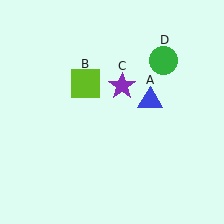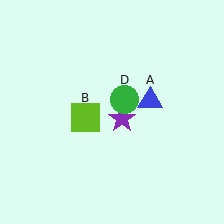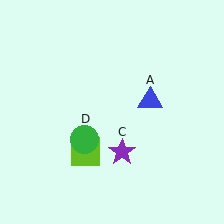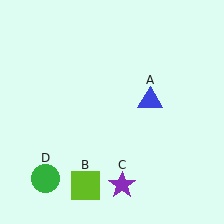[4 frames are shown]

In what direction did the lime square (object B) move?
The lime square (object B) moved down.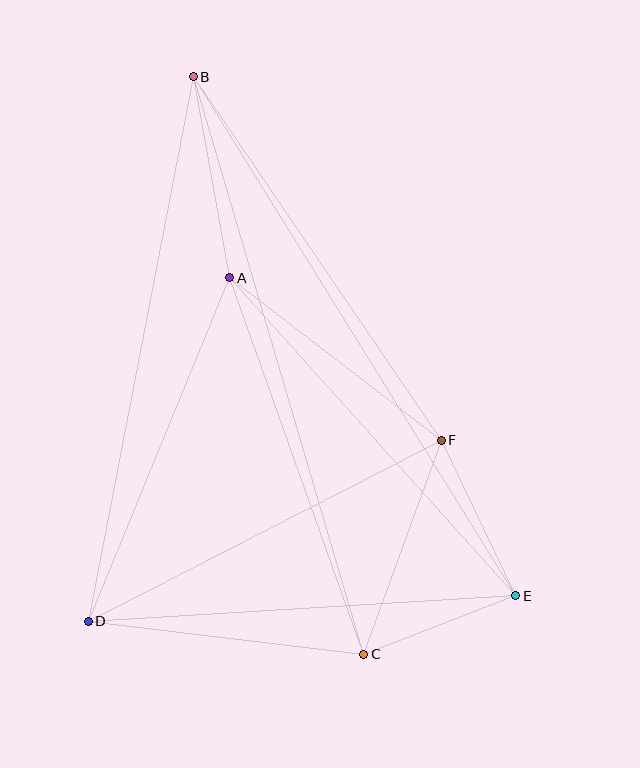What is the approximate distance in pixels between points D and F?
The distance between D and F is approximately 397 pixels.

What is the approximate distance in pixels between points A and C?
The distance between A and C is approximately 400 pixels.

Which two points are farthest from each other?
Points B and E are farthest from each other.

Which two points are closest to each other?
Points C and E are closest to each other.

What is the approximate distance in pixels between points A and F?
The distance between A and F is approximately 267 pixels.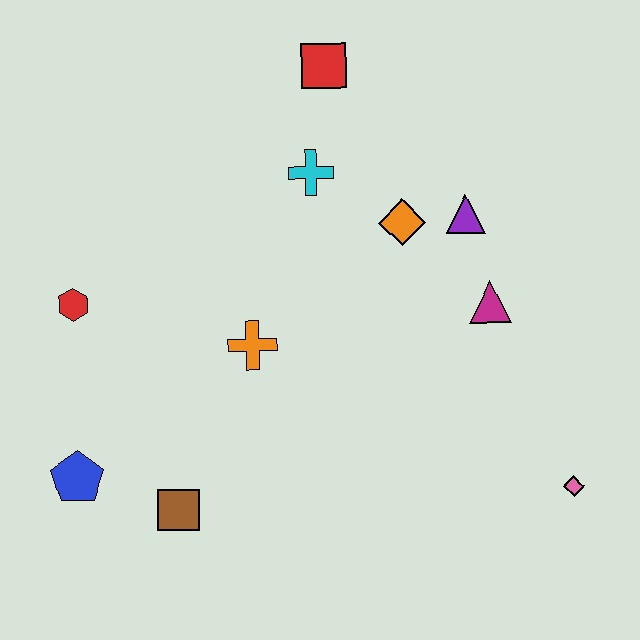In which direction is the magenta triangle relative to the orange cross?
The magenta triangle is to the right of the orange cross.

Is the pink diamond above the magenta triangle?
No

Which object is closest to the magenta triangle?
The purple triangle is closest to the magenta triangle.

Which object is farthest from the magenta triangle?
The blue pentagon is farthest from the magenta triangle.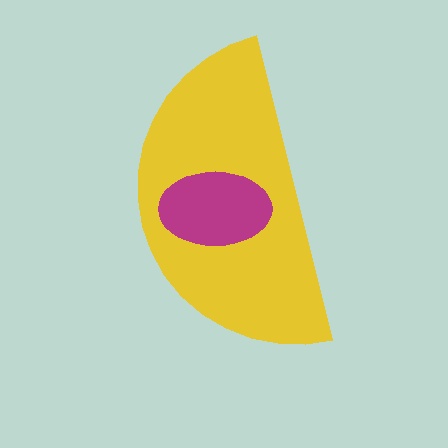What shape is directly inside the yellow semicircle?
The magenta ellipse.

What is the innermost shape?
The magenta ellipse.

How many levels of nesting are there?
2.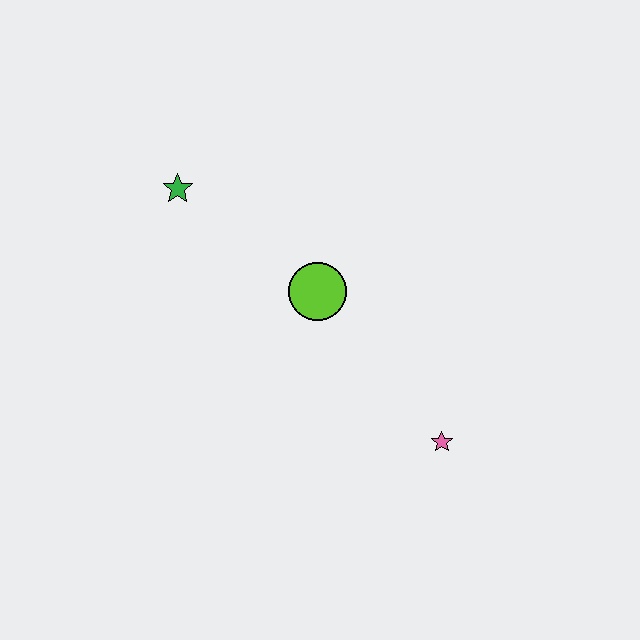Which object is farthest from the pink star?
The green star is farthest from the pink star.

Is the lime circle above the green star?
No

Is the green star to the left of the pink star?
Yes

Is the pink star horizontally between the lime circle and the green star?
No